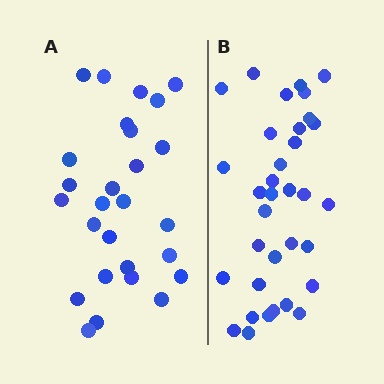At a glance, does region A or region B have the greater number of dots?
Region B (the right region) has more dots.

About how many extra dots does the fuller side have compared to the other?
Region B has roughly 8 or so more dots than region A.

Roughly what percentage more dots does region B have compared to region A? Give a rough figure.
About 25% more.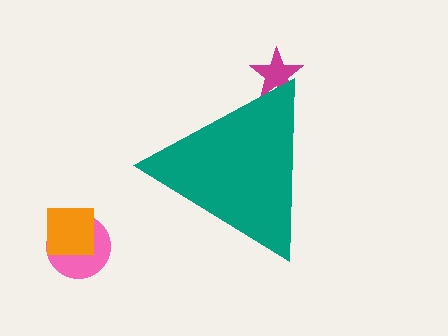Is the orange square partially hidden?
No, the orange square is fully visible.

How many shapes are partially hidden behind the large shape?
1 shape is partially hidden.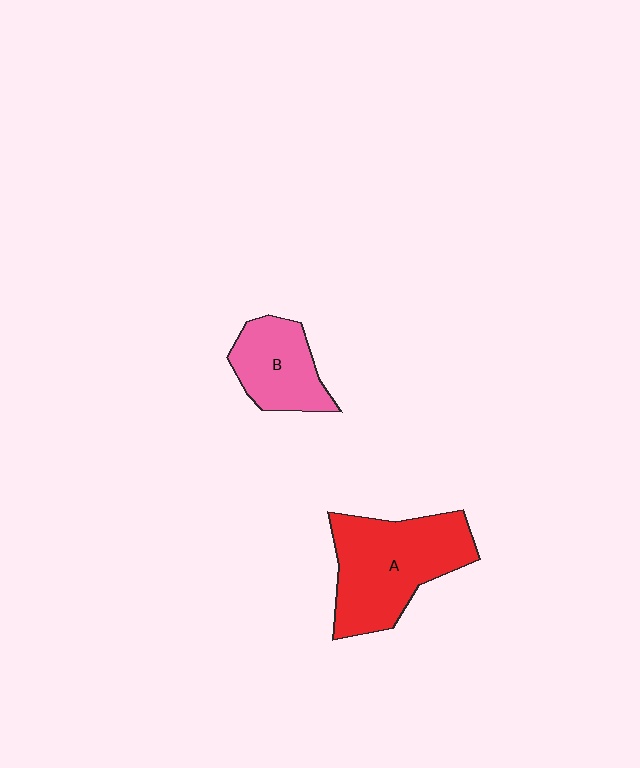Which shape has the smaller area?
Shape B (pink).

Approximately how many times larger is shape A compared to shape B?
Approximately 1.7 times.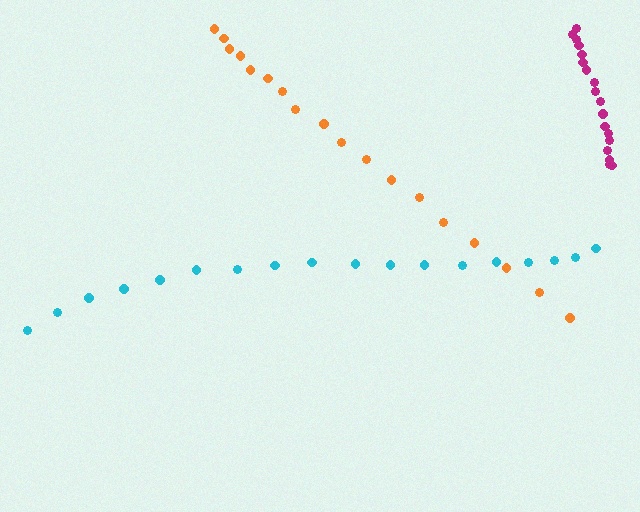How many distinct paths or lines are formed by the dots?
There are 3 distinct paths.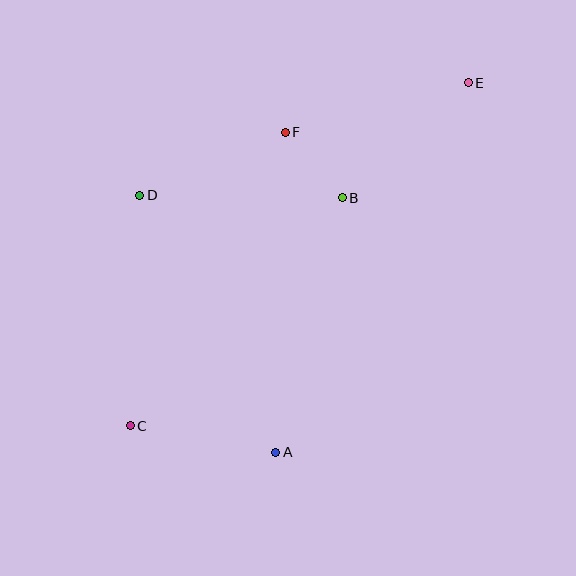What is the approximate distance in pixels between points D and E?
The distance between D and E is approximately 347 pixels.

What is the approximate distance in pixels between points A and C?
The distance between A and C is approximately 148 pixels.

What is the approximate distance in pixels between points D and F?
The distance between D and F is approximately 159 pixels.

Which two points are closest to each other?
Points B and F are closest to each other.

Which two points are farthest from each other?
Points C and E are farthest from each other.